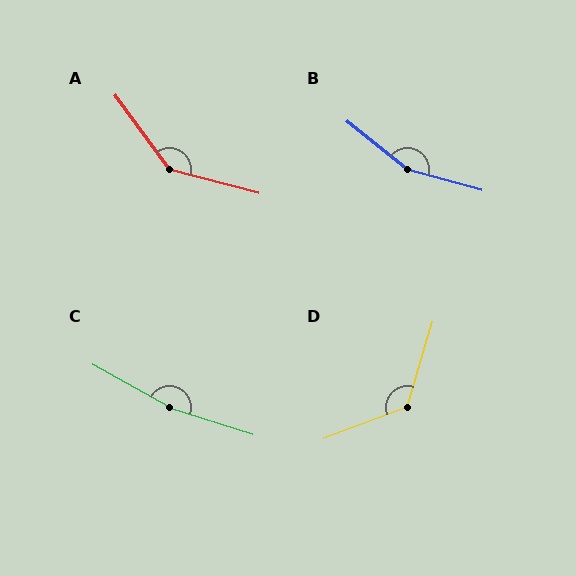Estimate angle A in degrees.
Approximately 141 degrees.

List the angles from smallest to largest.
D (127°), A (141°), B (157°), C (169°).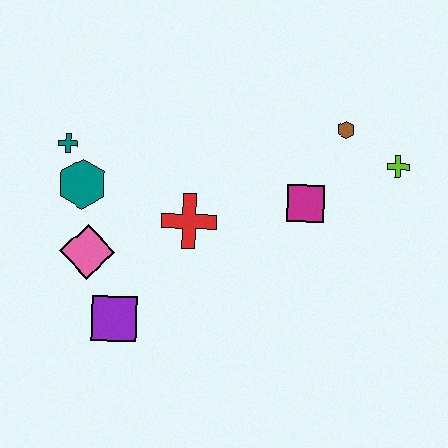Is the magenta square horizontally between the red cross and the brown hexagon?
Yes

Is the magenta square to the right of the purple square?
Yes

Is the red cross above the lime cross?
No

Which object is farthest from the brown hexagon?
The purple square is farthest from the brown hexagon.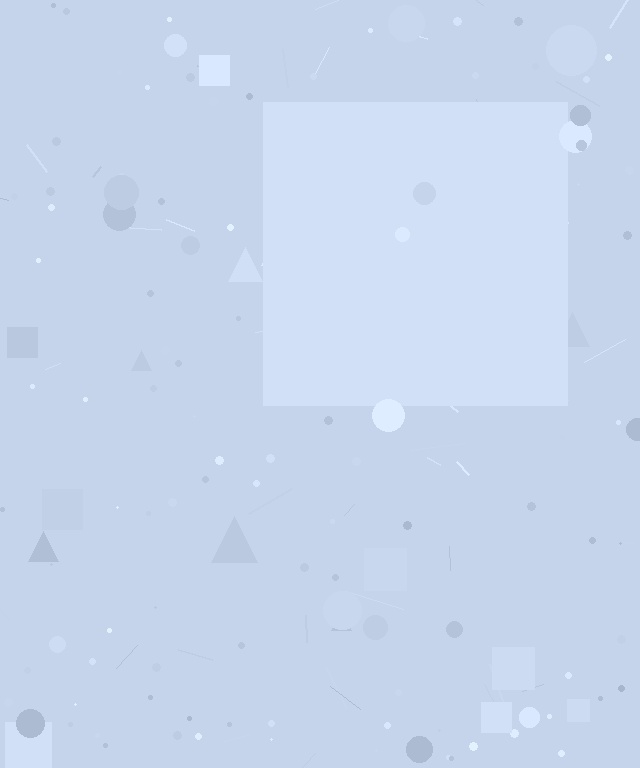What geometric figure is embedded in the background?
A square is embedded in the background.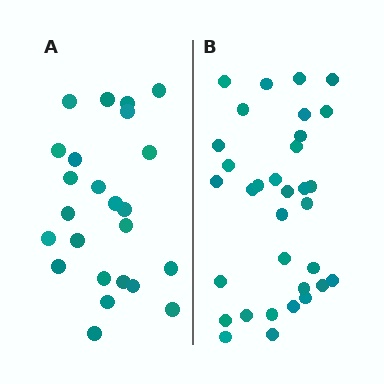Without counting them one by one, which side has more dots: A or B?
Region B (the right region) has more dots.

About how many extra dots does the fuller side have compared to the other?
Region B has roughly 8 or so more dots than region A.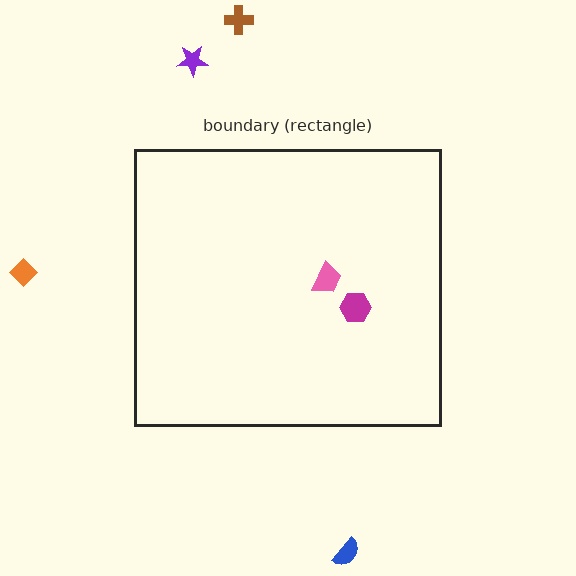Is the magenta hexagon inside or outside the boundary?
Inside.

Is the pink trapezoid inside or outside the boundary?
Inside.